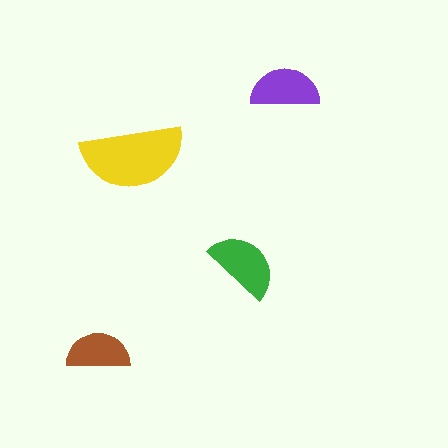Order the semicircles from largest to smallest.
the yellow one, the green one, the purple one, the brown one.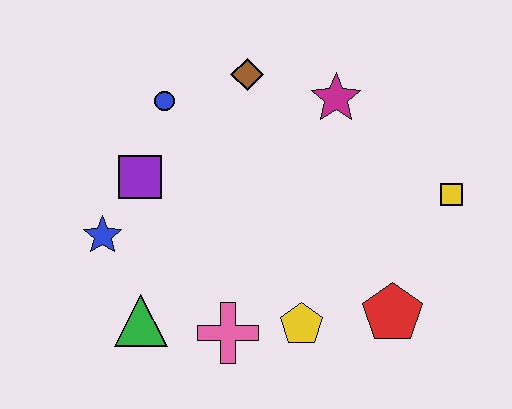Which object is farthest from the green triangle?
The yellow square is farthest from the green triangle.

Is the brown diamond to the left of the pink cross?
No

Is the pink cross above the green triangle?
No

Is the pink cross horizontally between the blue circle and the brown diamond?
Yes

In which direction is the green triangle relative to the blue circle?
The green triangle is below the blue circle.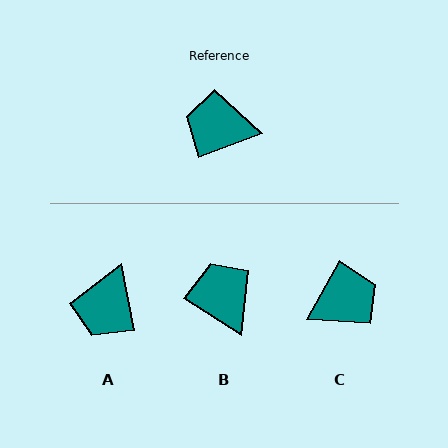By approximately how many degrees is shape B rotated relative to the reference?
Approximately 53 degrees clockwise.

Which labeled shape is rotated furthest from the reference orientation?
C, about 141 degrees away.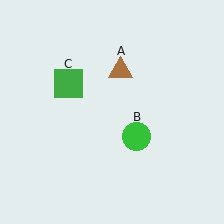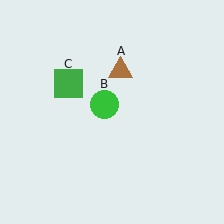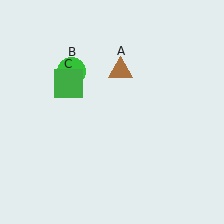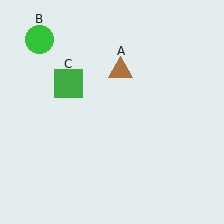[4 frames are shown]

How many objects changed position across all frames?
1 object changed position: green circle (object B).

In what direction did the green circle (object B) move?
The green circle (object B) moved up and to the left.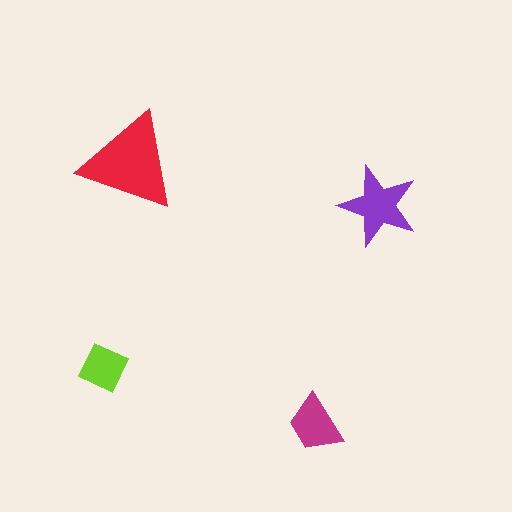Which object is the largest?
The red triangle.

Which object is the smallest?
The lime square.